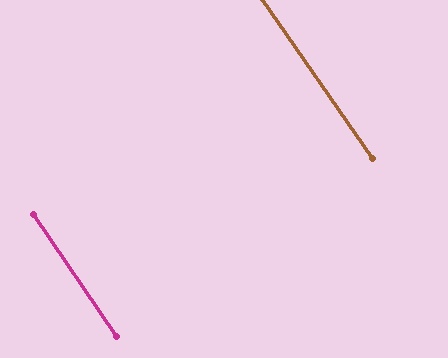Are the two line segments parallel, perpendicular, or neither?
Parallel — their directions differ by only 0.3°.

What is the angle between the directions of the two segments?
Approximately 0 degrees.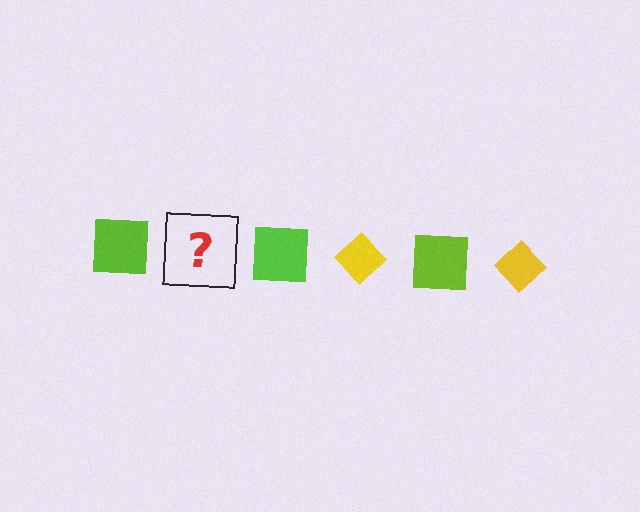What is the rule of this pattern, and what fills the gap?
The rule is that the pattern alternates between lime square and yellow diamond. The gap should be filled with a yellow diamond.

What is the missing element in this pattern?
The missing element is a yellow diamond.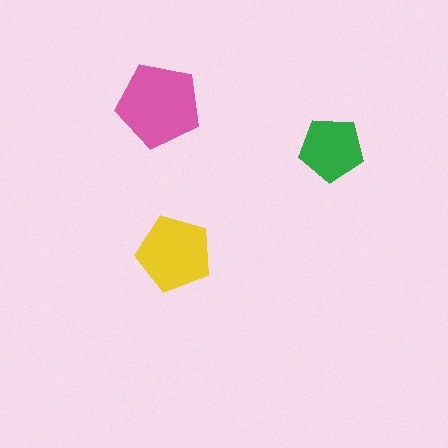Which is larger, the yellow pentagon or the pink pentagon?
The pink one.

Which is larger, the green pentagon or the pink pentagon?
The pink one.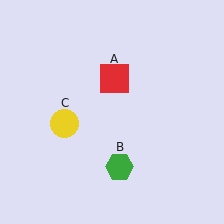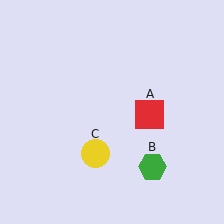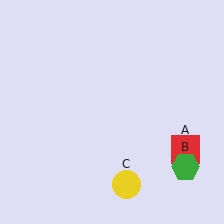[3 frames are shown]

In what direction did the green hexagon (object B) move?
The green hexagon (object B) moved right.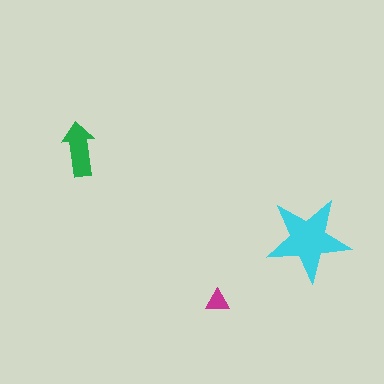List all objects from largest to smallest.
The cyan star, the green arrow, the magenta triangle.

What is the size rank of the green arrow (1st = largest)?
2nd.